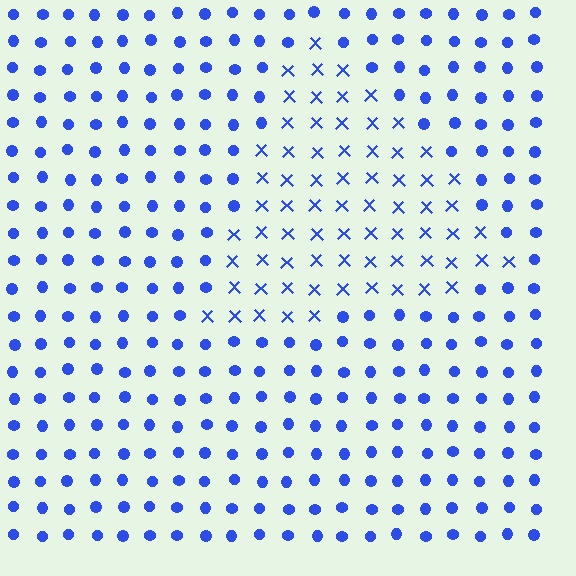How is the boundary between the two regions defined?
The boundary is defined by a change in element shape: X marks inside vs. circles outside. All elements share the same color and spacing.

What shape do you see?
I see a triangle.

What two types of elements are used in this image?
The image uses X marks inside the triangle region and circles outside it.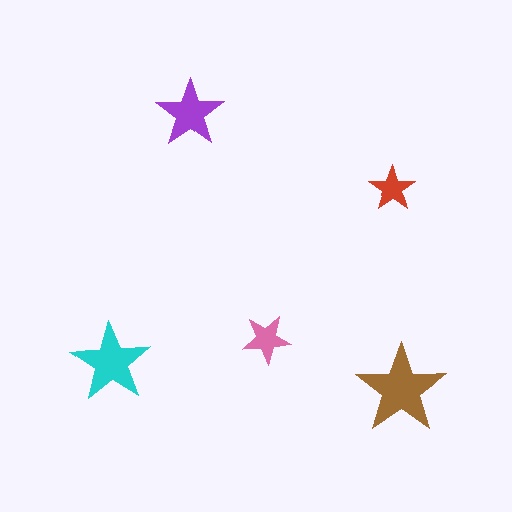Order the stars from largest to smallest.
the brown one, the cyan one, the purple one, the pink one, the red one.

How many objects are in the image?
There are 5 objects in the image.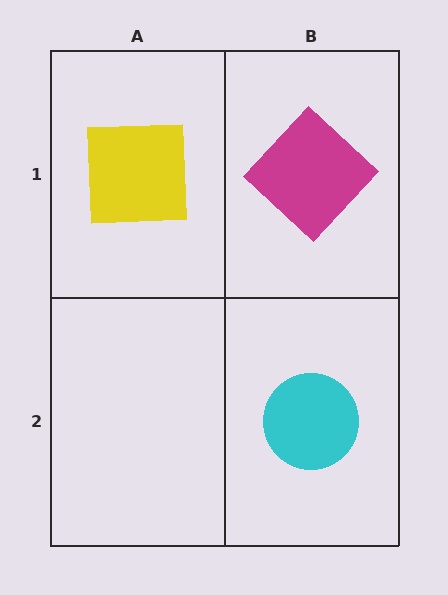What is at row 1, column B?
A magenta diamond.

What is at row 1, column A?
A yellow square.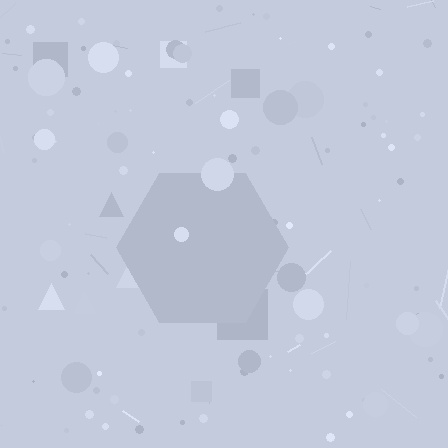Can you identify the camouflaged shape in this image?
The camouflaged shape is a hexagon.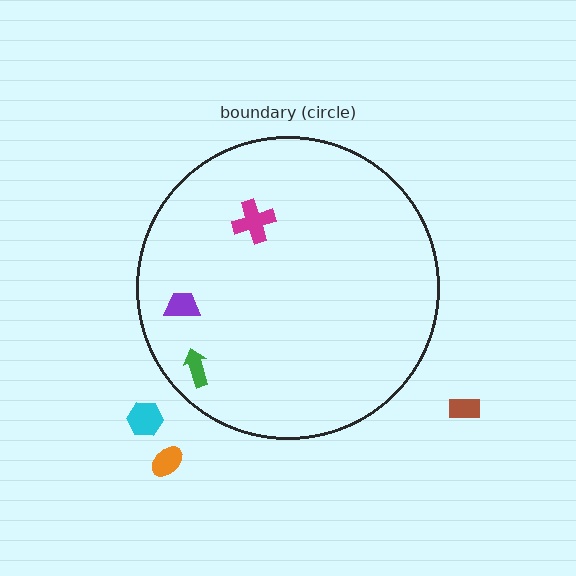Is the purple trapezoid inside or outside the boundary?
Inside.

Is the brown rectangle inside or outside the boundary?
Outside.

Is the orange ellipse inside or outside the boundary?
Outside.